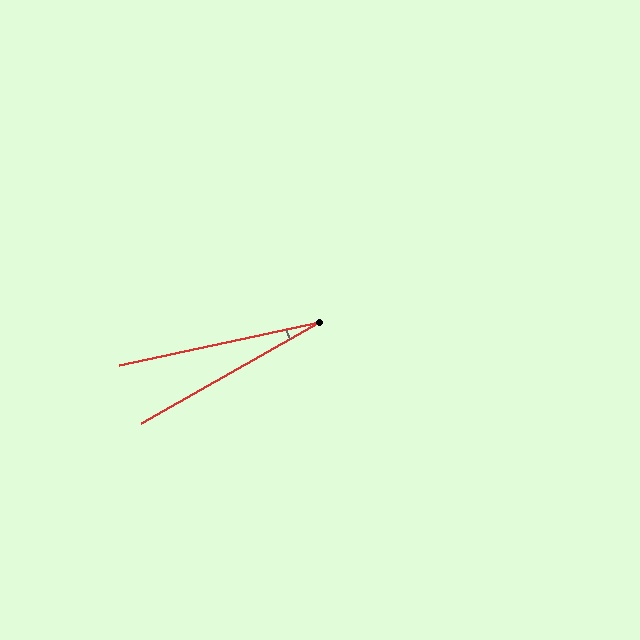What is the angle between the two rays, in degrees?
Approximately 17 degrees.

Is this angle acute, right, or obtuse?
It is acute.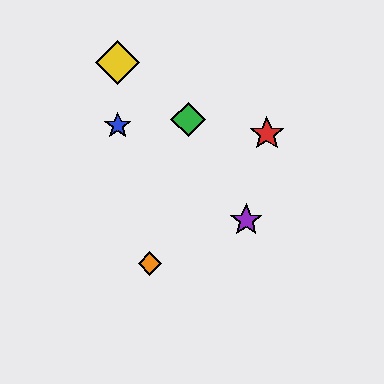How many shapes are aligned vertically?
2 shapes (the blue star, the yellow diamond) are aligned vertically.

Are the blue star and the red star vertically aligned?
No, the blue star is at x≈118 and the red star is at x≈267.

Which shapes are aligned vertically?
The blue star, the yellow diamond are aligned vertically.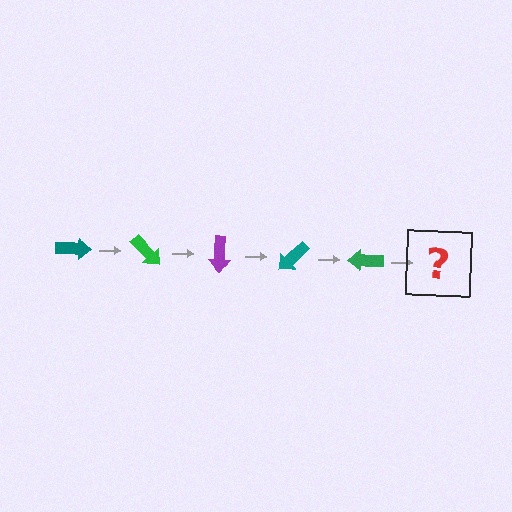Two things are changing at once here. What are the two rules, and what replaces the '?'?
The two rules are that it rotates 45 degrees each step and the color cycles through teal, green, and purple. The '?' should be a purple arrow, rotated 225 degrees from the start.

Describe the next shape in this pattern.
It should be a purple arrow, rotated 225 degrees from the start.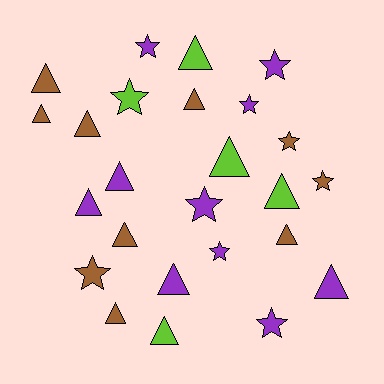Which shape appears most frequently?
Triangle, with 15 objects.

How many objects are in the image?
There are 25 objects.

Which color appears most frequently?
Purple, with 10 objects.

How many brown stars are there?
There are 3 brown stars.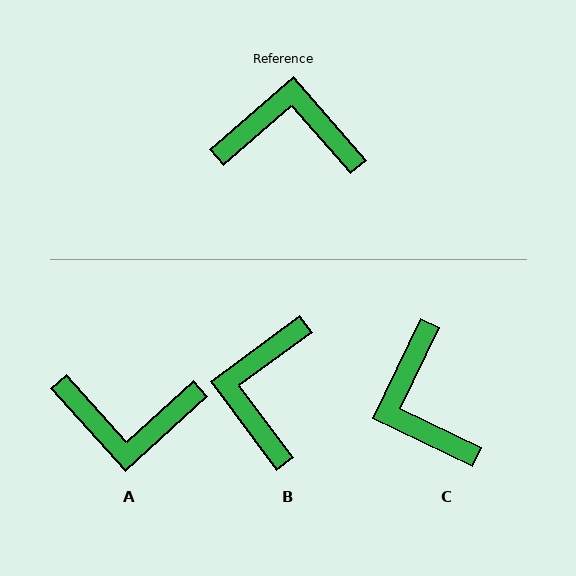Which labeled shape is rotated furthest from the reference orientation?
A, about 179 degrees away.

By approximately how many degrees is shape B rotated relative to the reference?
Approximately 85 degrees counter-clockwise.